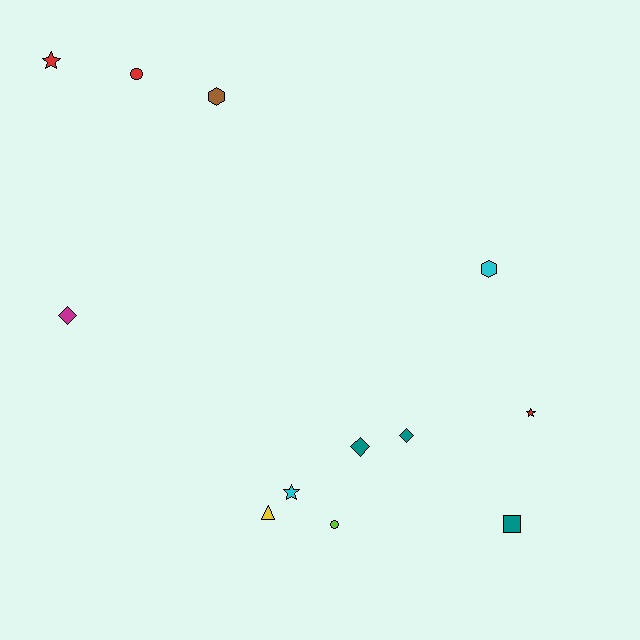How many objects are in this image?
There are 12 objects.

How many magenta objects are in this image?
There is 1 magenta object.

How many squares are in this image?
There is 1 square.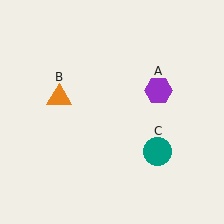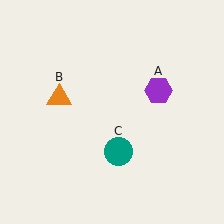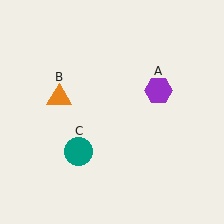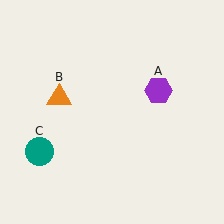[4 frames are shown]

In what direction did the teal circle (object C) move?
The teal circle (object C) moved left.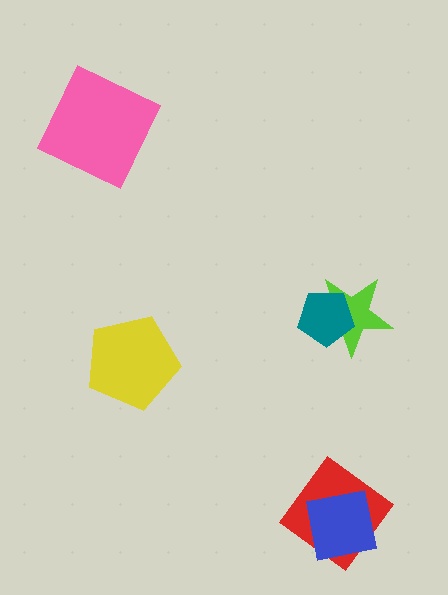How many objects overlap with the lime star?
1 object overlaps with the lime star.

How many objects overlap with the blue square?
1 object overlaps with the blue square.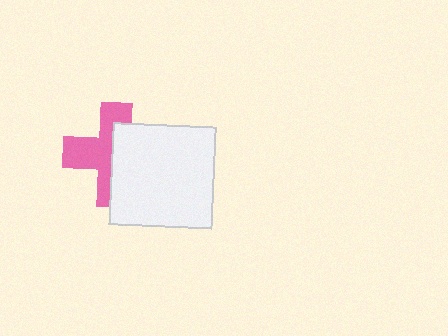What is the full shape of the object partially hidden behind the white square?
The partially hidden object is a pink cross.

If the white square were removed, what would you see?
You would see the complete pink cross.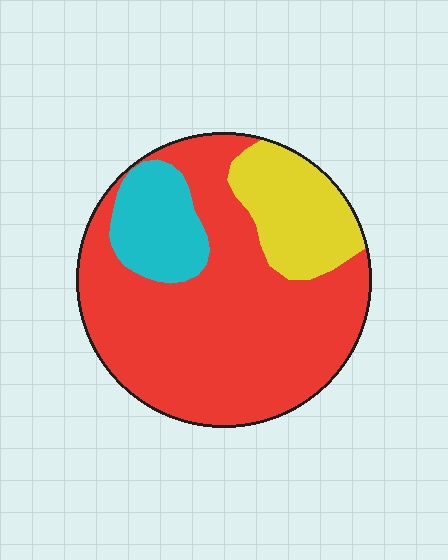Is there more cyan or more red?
Red.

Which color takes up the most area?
Red, at roughly 70%.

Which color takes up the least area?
Cyan, at roughly 15%.